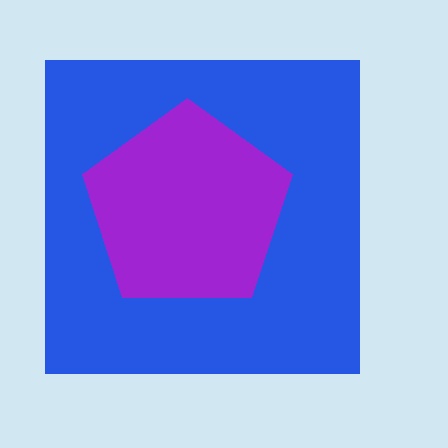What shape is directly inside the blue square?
The purple pentagon.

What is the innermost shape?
The purple pentagon.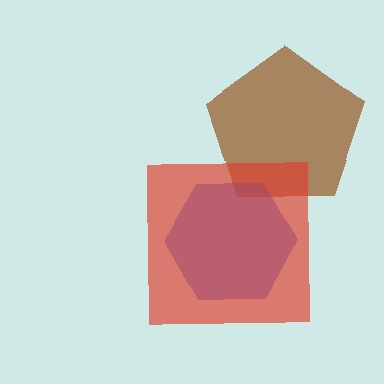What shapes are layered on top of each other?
The layered shapes are: a brown pentagon, a blue hexagon, a red square.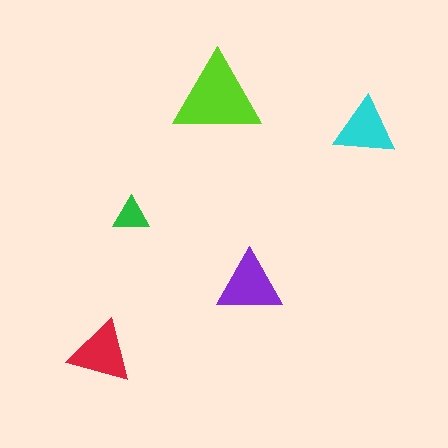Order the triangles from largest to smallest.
the lime one, the purple one, the red one, the cyan one, the green one.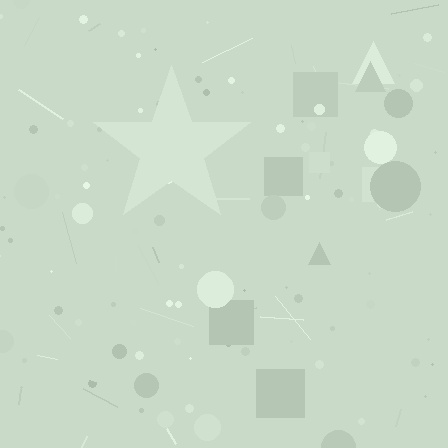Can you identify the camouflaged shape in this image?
The camouflaged shape is a star.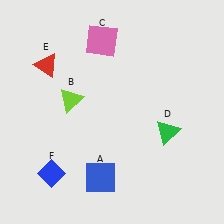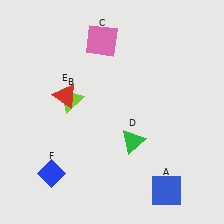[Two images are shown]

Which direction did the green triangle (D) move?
The green triangle (D) moved left.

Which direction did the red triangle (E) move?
The red triangle (E) moved down.